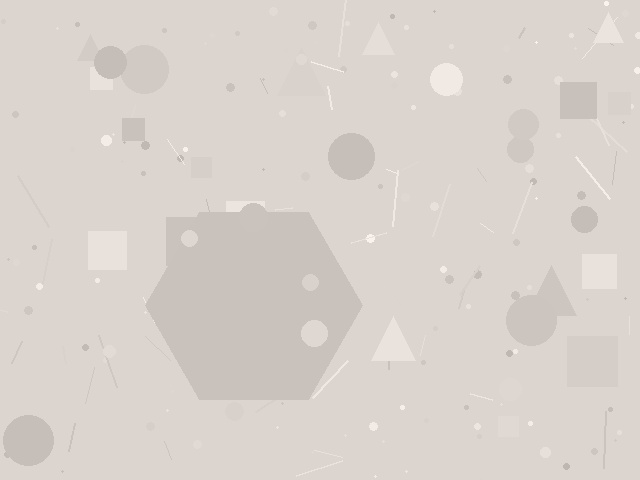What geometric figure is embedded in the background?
A hexagon is embedded in the background.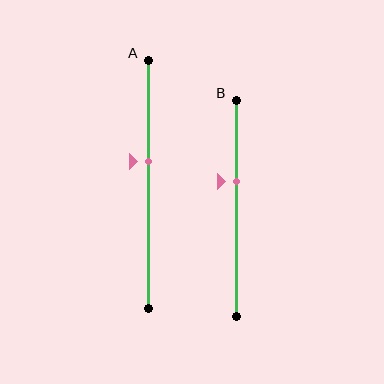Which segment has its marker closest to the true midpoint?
Segment A has its marker closest to the true midpoint.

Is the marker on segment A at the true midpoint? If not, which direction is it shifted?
No, the marker on segment A is shifted upward by about 9% of the segment length.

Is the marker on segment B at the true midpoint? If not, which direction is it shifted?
No, the marker on segment B is shifted upward by about 12% of the segment length.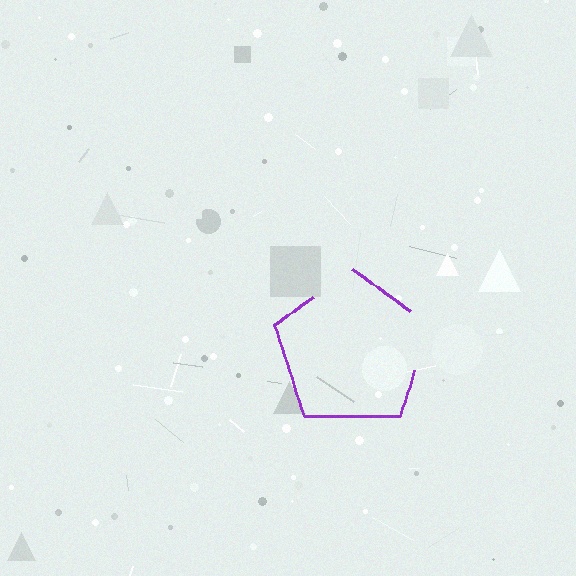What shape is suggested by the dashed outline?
The dashed outline suggests a pentagon.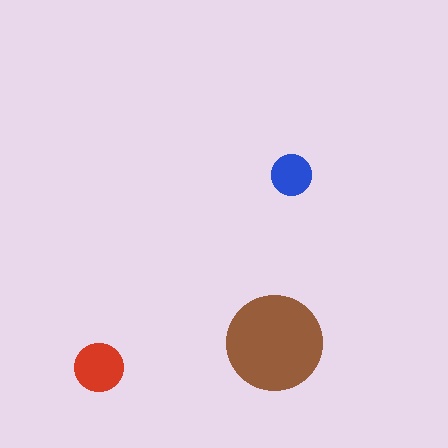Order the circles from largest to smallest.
the brown one, the red one, the blue one.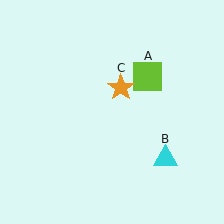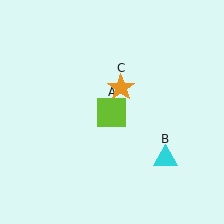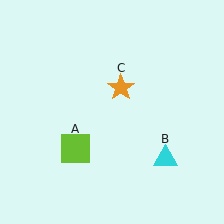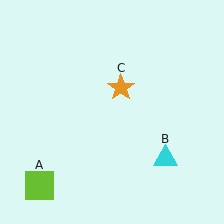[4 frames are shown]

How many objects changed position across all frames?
1 object changed position: lime square (object A).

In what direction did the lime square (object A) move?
The lime square (object A) moved down and to the left.